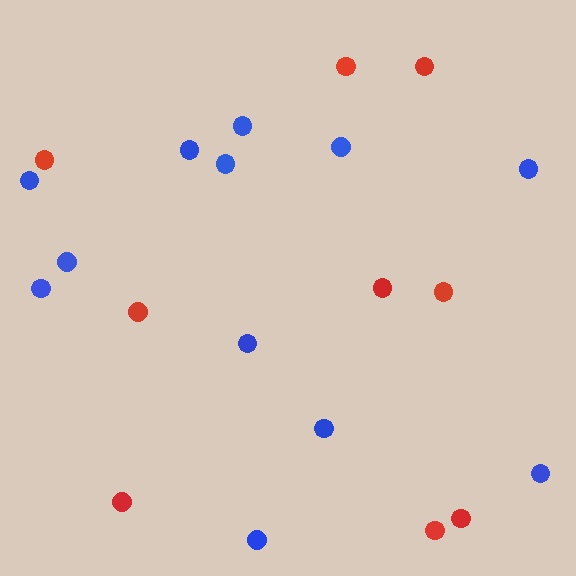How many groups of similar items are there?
There are 2 groups: one group of blue circles (12) and one group of red circles (9).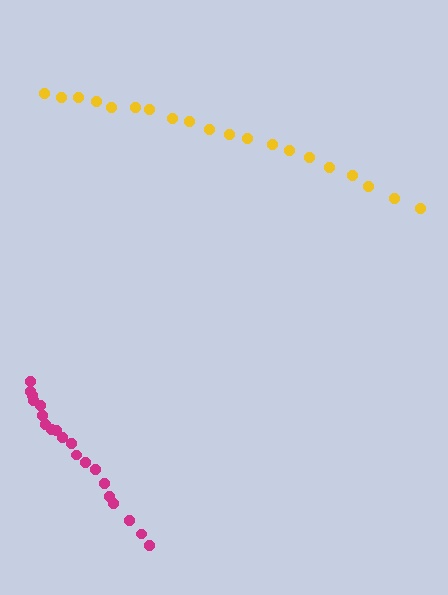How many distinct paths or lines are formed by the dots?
There are 2 distinct paths.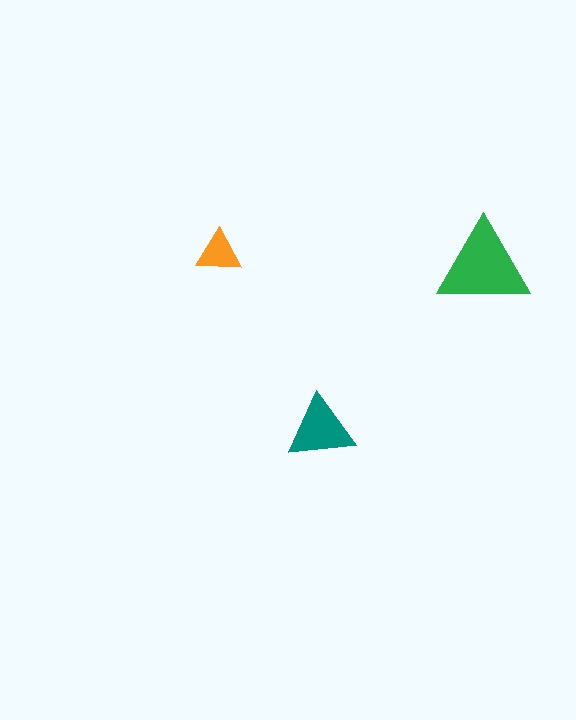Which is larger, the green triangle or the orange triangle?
The green one.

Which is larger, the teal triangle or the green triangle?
The green one.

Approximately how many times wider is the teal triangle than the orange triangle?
About 1.5 times wider.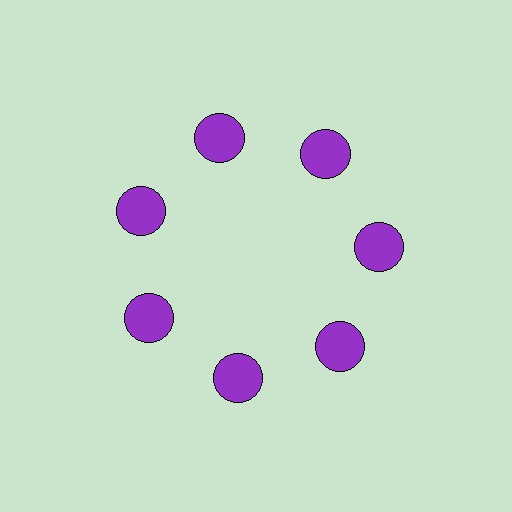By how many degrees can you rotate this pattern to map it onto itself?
The pattern maps onto itself every 51 degrees of rotation.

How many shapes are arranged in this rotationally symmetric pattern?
There are 7 shapes, arranged in 7 groups of 1.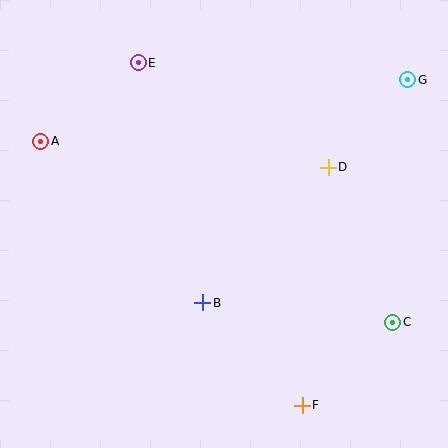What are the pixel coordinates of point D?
Point D is at (328, 167).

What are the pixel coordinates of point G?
Point G is at (408, 80).